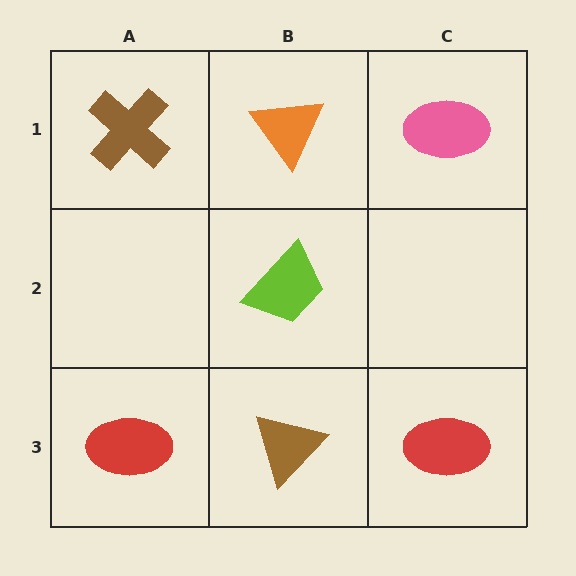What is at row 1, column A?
A brown cross.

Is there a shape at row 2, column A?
No, that cell is empty.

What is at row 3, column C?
A red ellipse.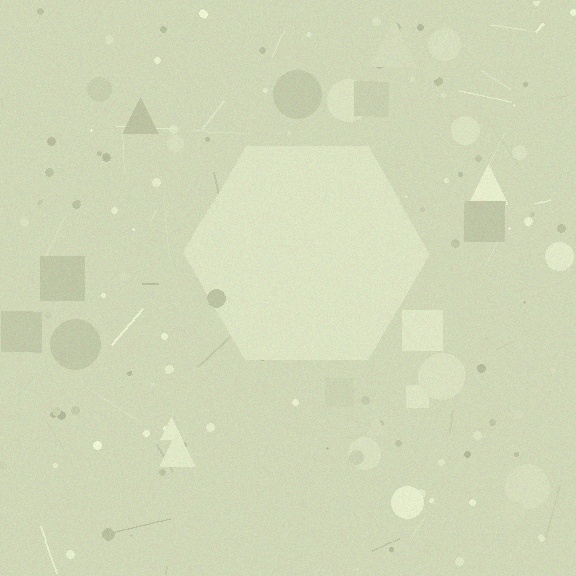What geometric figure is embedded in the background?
A hexagon is embedded in the background.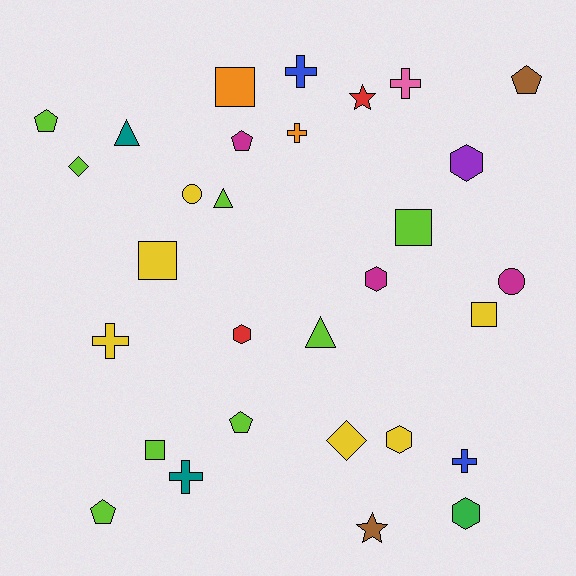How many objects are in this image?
There are 30 objects.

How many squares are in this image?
There are 5 squares.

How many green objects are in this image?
There is 1 green object.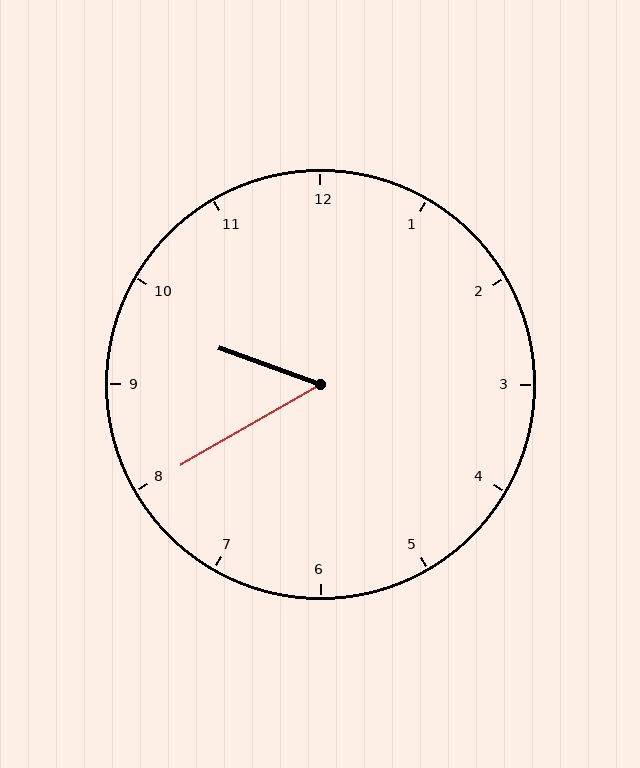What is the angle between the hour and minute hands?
Approximately 50 degrees.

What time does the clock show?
9:40.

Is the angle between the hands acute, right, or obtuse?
It is acute.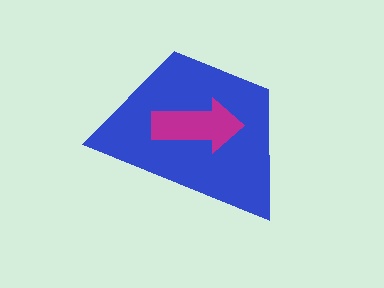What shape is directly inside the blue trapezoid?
The magenta arrow.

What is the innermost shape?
The magenta arrow.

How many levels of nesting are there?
2.